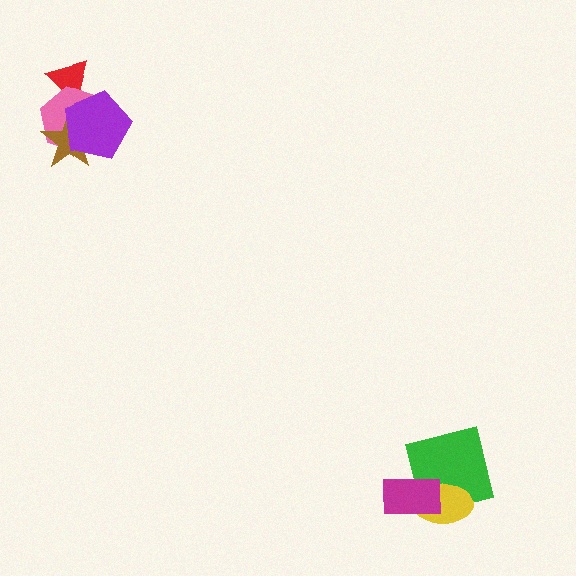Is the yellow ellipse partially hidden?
Yes, it is partially covered by another shape.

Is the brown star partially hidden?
Yes, it is partially covered by another shape.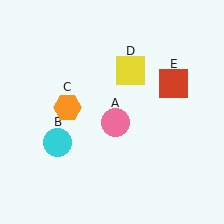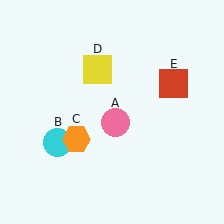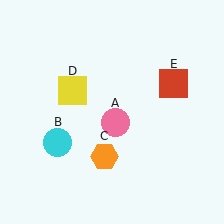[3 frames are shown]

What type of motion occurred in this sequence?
The orange hexagon (object C), yellow square (object D) rotated counterclockwise around the center of the scene.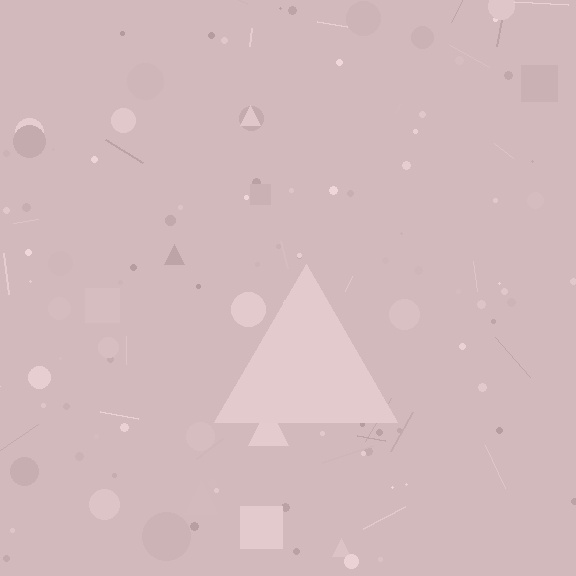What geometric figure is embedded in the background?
A triangle is embedded in the background.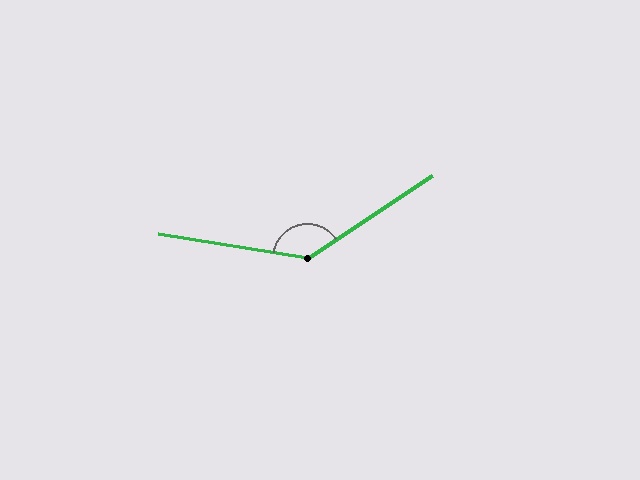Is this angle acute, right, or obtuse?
It is obtuse.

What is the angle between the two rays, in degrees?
Approximately 137 degrees.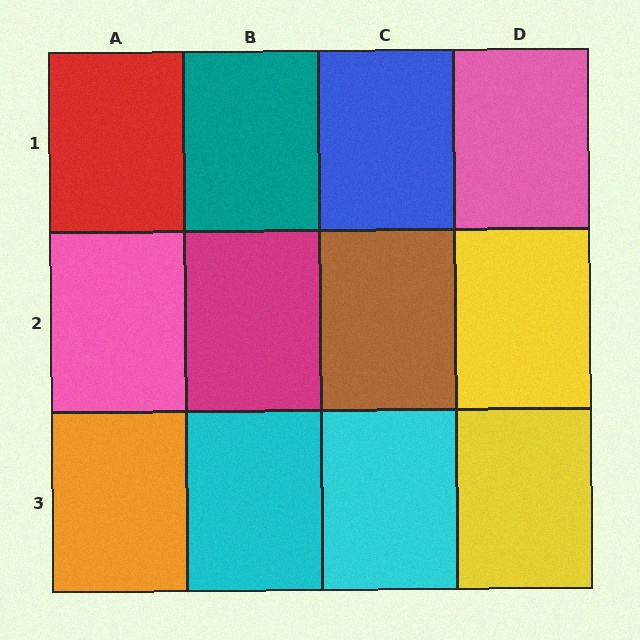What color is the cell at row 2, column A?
Pink.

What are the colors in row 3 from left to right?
Orange, cyan, cyan, yellow.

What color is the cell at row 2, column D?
Yellow.